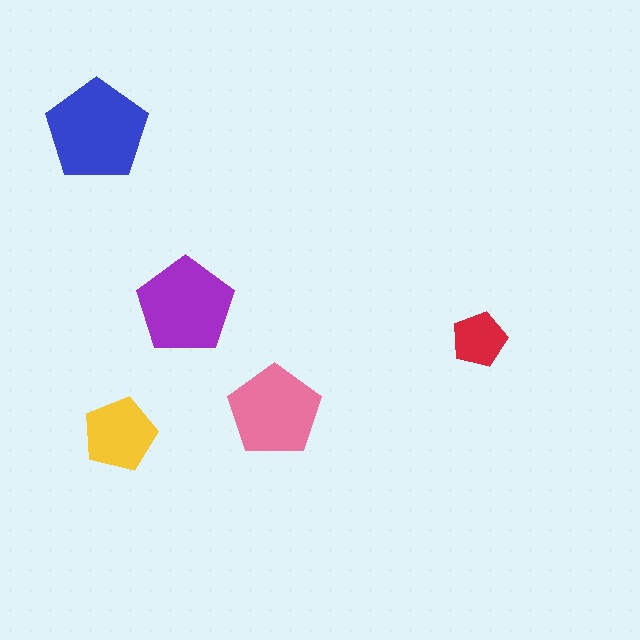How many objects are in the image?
There are 5 objects in the image.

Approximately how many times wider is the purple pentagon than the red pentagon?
About 2 times wider.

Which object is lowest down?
The yellow pentagon is bottommost.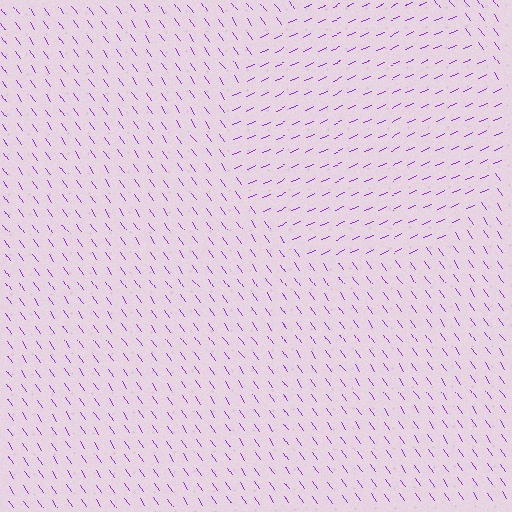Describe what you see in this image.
The image is filled with small purple line segments. A circle region in the image has lines oriented differently from the surrounding lines, creating a visible texture boundary.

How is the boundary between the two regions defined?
The boundary is defined purely by a change in line orientation (approximately 79 degrees difference). All lines are the same color and thickness.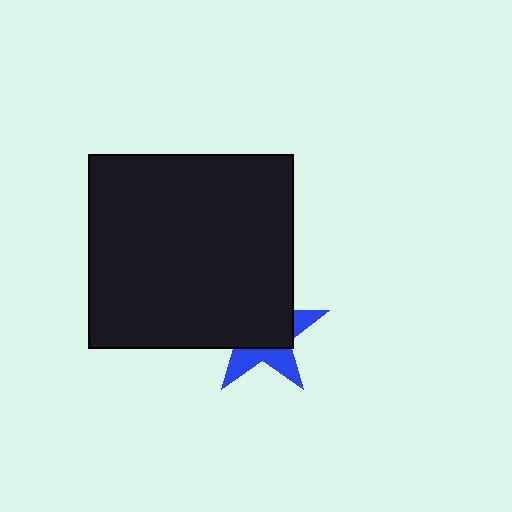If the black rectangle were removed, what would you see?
You would see the complete blue star.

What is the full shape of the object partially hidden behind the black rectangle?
The partially hidden object is a blue star.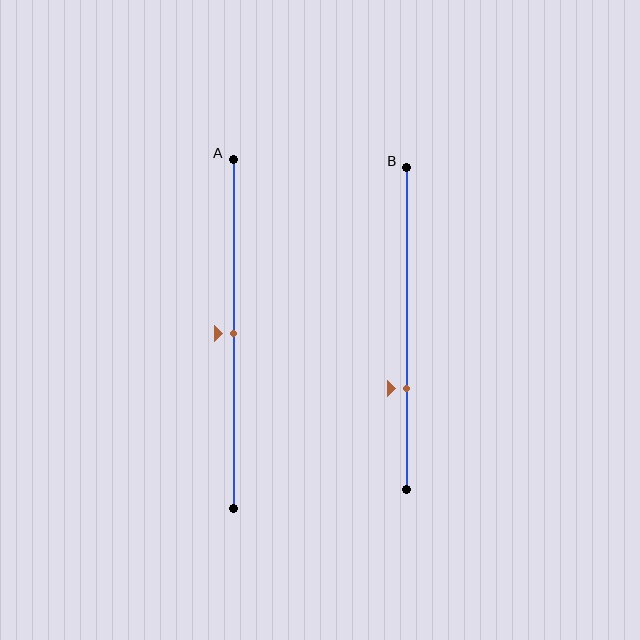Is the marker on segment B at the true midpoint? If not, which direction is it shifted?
No, the marker on segment B is shifted downward by about 19% of the segment length.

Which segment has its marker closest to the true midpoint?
Segment A has its marker closest to the true midpoint.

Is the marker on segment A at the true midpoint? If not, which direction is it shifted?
Yes, the marker on segment A is at the true midpoint.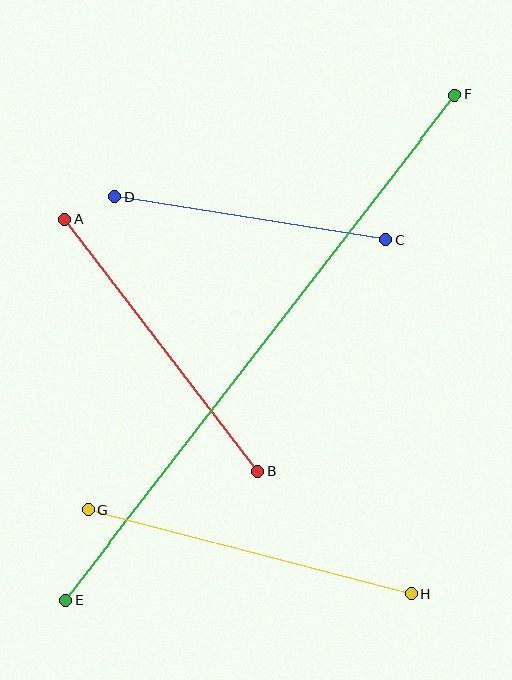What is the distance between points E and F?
The distance is approximately 639 pixels.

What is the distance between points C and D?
The distance is approximately 274 pixels.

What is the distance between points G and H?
The distance is approximately 333 pixels.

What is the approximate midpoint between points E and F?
The midpoint is at approximately (260, 348) pixels.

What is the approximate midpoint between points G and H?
The midpoint is at approximately (250, 552) pixels.